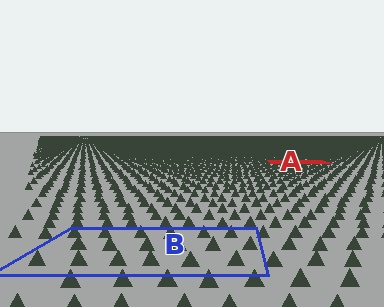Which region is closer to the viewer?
Region B is closer. The texture elements there are larger and more spread out.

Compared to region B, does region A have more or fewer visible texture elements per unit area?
Region A has more texture elements per unit area — they are packed more densely because it is farther away.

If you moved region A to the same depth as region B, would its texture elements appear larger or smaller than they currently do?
They would appear larger. At a closer depth, the same texture elements are projected at a bigger on-screen size.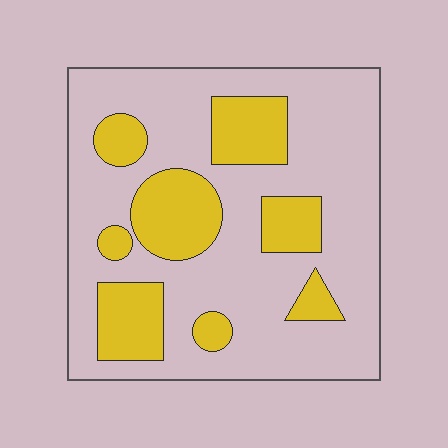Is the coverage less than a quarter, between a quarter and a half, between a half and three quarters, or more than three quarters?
Between a quarter and a half.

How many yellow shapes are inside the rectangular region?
8.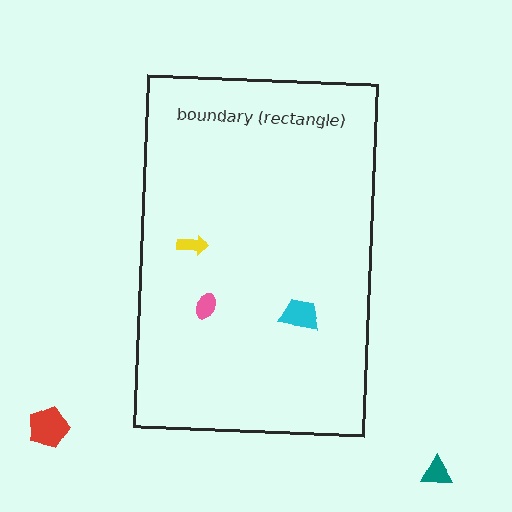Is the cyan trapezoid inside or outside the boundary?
Inside.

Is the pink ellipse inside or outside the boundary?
Inside.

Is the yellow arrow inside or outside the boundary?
Inside.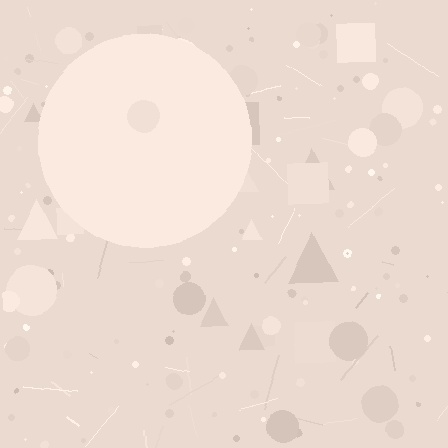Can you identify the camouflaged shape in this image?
The camouflaged shape is a circle.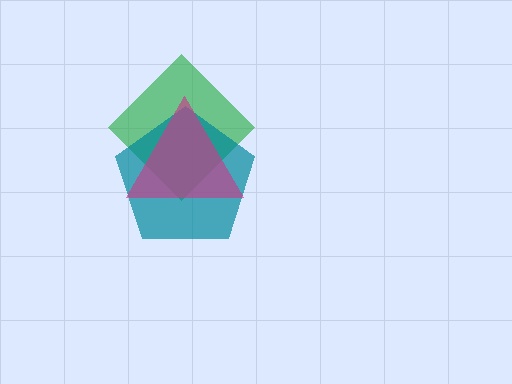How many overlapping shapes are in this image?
There are 3 overlapping shapes in the image.